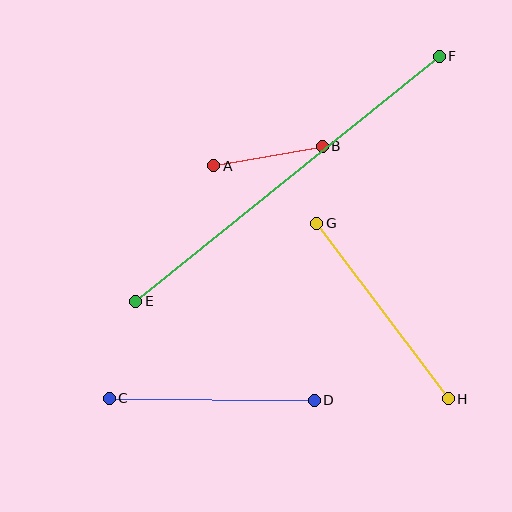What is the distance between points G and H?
The distance is approximately 220 pixels.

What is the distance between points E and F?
The distance is approximately 390 pixels.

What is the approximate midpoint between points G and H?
The midpoint is at approximately (382, 311) pixels.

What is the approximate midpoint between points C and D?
The midpoint is at approximately (212, 399) pixels.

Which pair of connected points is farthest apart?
Points E and F are farthest apart.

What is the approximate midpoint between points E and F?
The midpoint is at approximately (287, 179) pixels.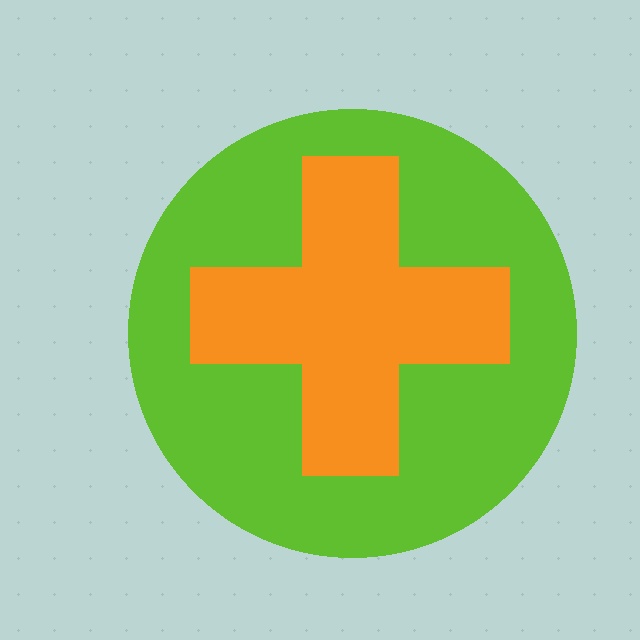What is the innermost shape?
The orange cross.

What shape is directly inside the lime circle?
The orange cross.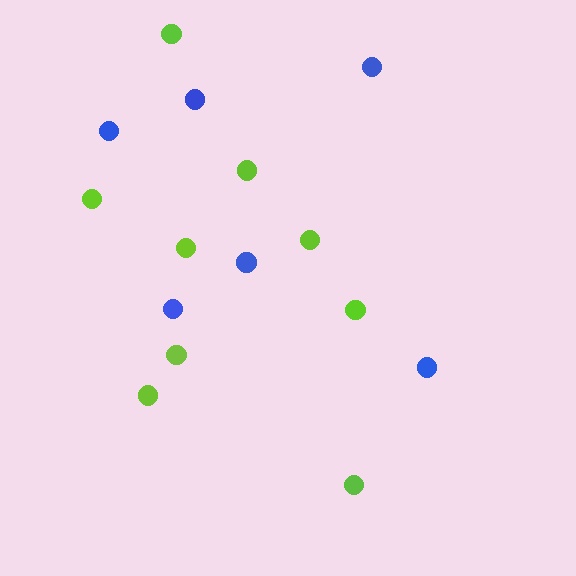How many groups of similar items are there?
There are 2 groups: one group of blue circles (6) and one group of lime circles (9).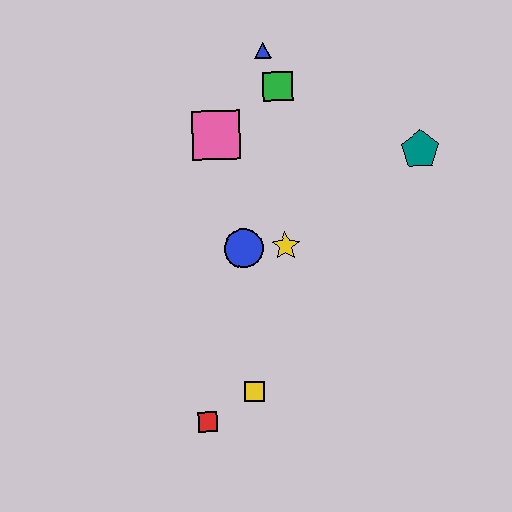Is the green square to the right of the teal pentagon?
No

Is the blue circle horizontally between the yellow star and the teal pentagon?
No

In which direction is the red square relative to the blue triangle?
The red square is below the blue triangle.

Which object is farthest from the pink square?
The red square is farthest from the pink square.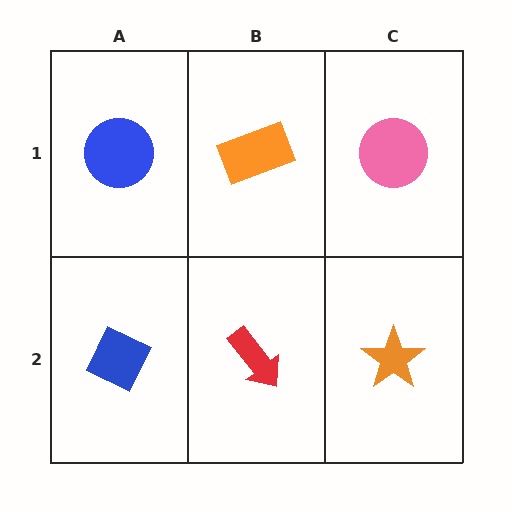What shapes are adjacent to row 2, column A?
A blue circle (row 1, column A), a red arrow (row 2, column B).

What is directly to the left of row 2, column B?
A blue diamond.